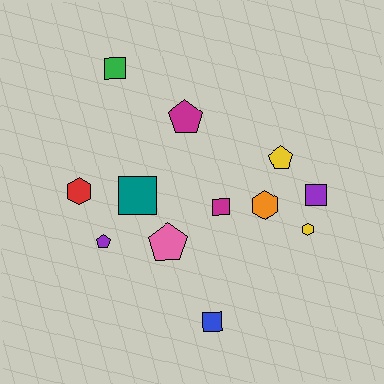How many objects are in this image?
There are 12 objects.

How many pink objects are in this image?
There is 1 pink object.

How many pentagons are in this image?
There are 4 pentagons.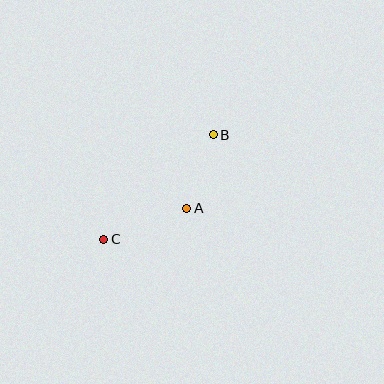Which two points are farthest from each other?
Points B and C are farthest from each other.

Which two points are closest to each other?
Points A and B are closest to each other.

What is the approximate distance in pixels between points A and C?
The distance between A and C is approximately 89 pixels.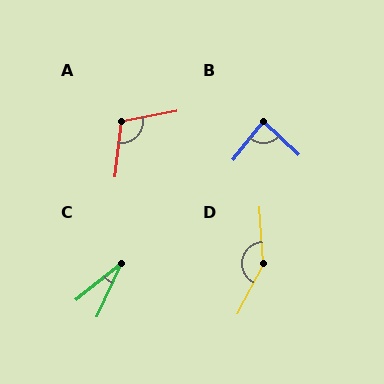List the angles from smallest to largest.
C (27°), B (85°), A (107°), D (149°).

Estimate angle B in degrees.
Approximately 85 degrees.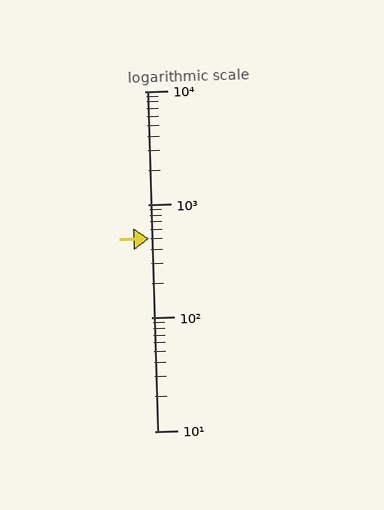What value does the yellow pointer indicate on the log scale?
The pointer indicates approximately 500.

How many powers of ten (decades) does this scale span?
The scale spans 3 decades, from 10 to 10000.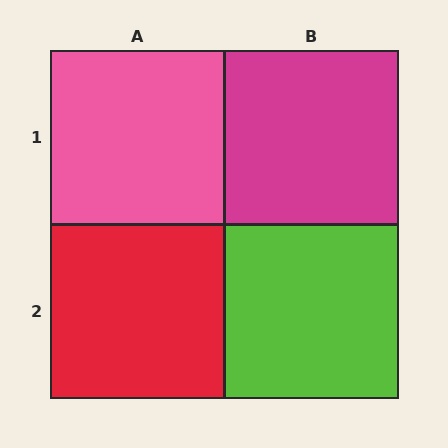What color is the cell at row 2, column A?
Red.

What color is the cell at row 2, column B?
Lime.